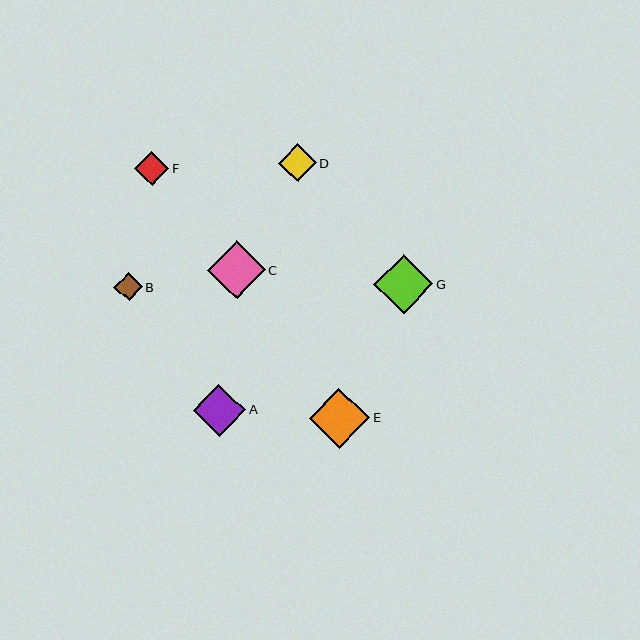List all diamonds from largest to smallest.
From largest to smallest: E, G, C, A, D, F, B.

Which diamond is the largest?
Diamond E is the largest with a size of approximately 60 pixels.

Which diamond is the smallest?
Diamond B is the smallest with a size of approximately 28 pixels.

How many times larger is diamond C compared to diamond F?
Diamond C is approximately 1.7 times the size of diamond F.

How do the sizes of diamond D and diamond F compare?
Diamond D and diamond F are approximately the same size.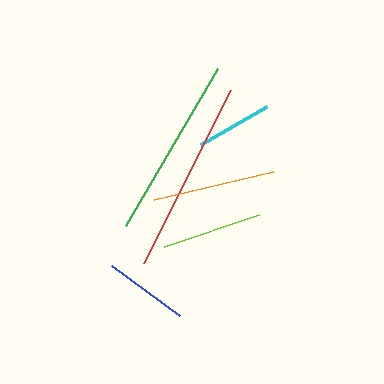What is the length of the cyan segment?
The cyan segment is approximately 76 pixels long.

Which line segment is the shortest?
The cyan line is the shortest at approximately 76 pixels.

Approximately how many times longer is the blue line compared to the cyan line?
The blue line is approximately 1.1 times the length of the cyan line.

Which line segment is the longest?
The red line is the longest at approximately 193 pixels.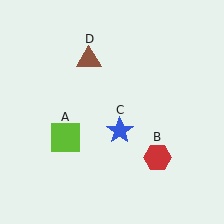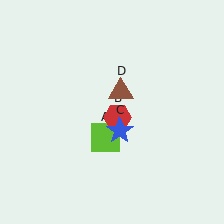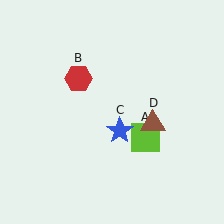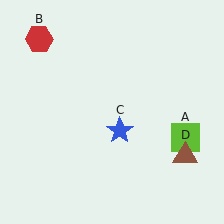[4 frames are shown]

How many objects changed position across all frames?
3 objects changed position: lime square (object A), red hexagon (object B), brown triangle (object D).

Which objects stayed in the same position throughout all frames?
Blue star (object C) remained stationary.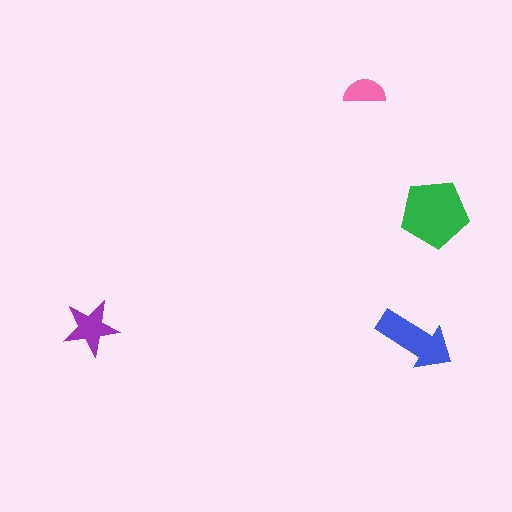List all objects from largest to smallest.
The green pentagon, the blue arrow, the purple star, the pink semicircle.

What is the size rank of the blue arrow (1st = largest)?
2nd.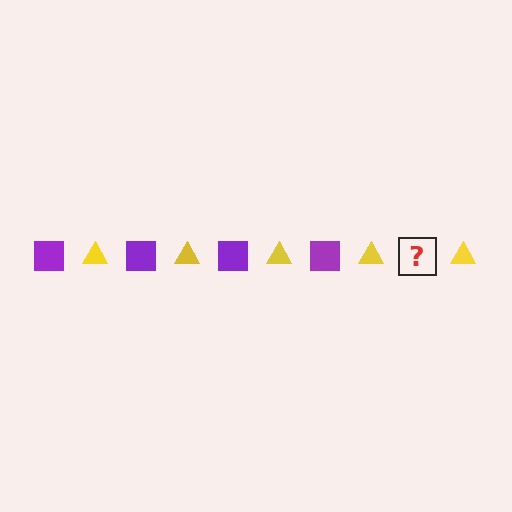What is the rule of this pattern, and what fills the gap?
The rule is that the pattern alternates between purple square and yellow triangle. The gap should be filled with a purple square.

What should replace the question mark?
The question mark should be replaced with a purple square.